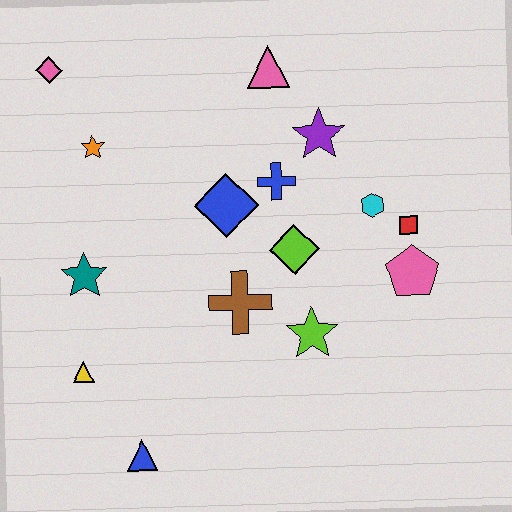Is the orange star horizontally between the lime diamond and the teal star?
Yes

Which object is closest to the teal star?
The yellow triangle is closest to the teal star.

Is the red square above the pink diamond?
No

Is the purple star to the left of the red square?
Yes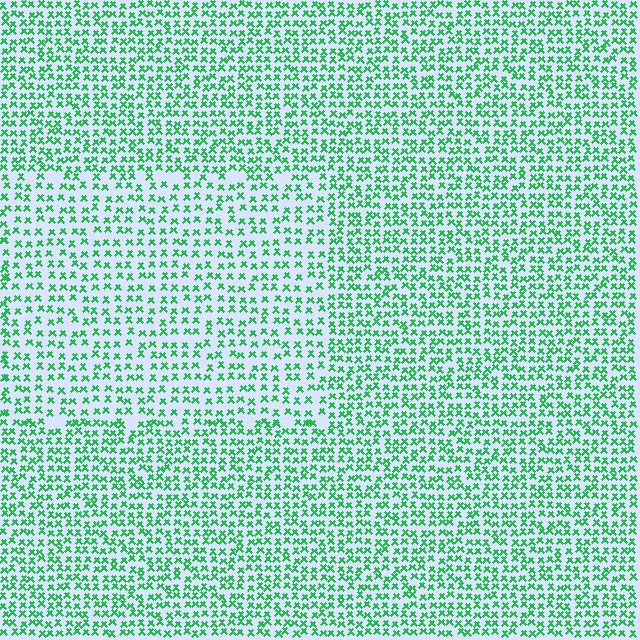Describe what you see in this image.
The image contains small green elements arranged at two different densities. A rectangle-shaped region is visible where the elements are less densely packed than the surrounding area.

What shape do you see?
I see a rectangle.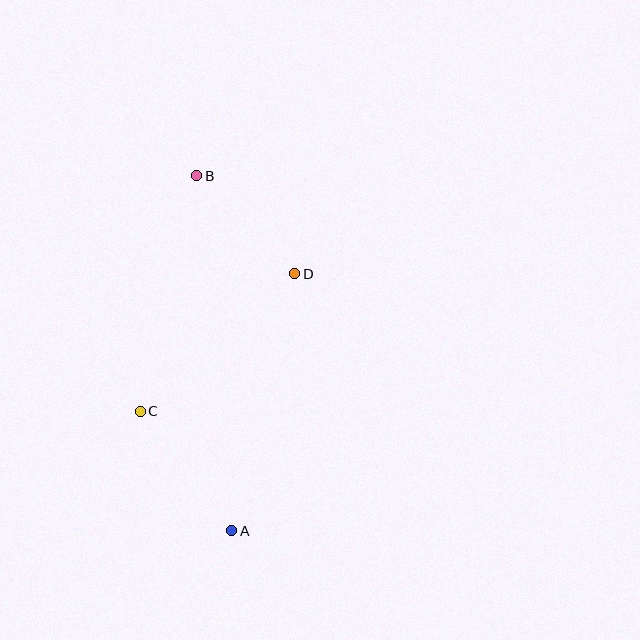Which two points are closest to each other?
Points B and D are closest to each other.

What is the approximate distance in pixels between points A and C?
The distance between A and C is approximately 150 pixels.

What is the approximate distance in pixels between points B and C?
The distance between B and C is approximately 242 pixels.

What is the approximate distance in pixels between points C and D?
The distance between C and D is approximately 207 pixels.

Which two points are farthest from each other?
Points A and B are farthest from each other.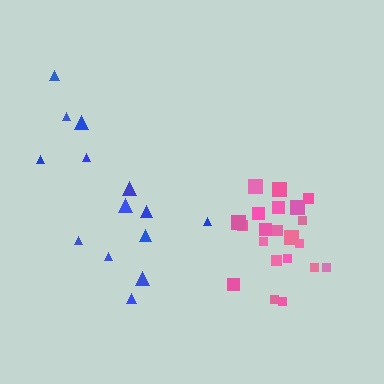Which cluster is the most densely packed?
Pink.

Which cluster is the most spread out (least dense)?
Blue.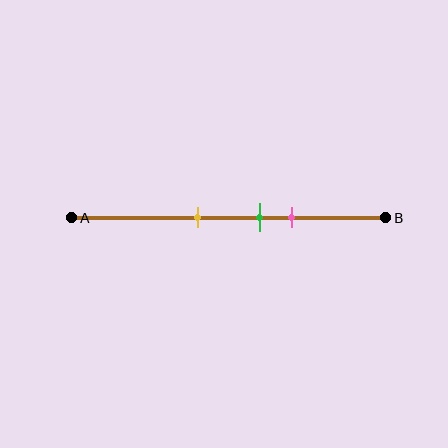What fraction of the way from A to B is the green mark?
The green mark is approximately 60% (0.6) of the way from A to B.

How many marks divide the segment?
There are 3 marks dividing the segment.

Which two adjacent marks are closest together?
The green and pink marks are the closest adjacent pair.